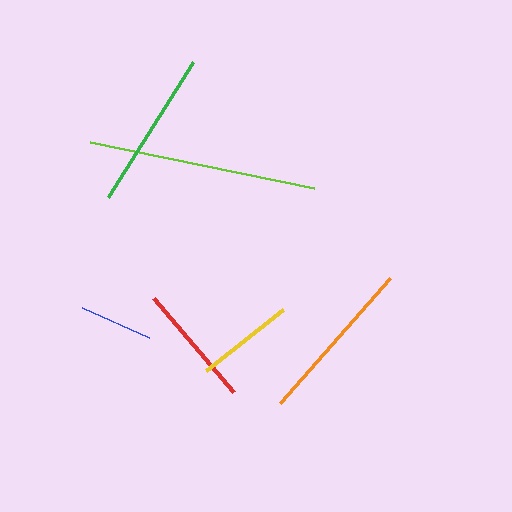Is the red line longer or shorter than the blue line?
The red line is longer than the blue line.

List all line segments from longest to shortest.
From longest to shortest: lime, orange, green, red, yellow, blue.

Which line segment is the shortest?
The blue line is the shortest at approximately 74 pixels.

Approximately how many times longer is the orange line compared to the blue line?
The orange line is approximately 2.3 times the length of the blue line.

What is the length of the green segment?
The green segment is approximately 159 pixels long.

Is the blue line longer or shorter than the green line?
The green line is longer than the blue line.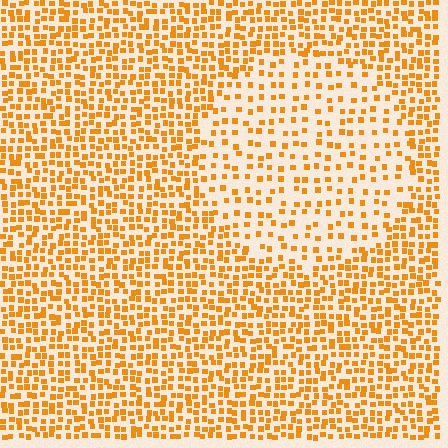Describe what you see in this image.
The image contains small orange elements arranged at two different densities. A circle-shaped region is visible where the elements are less densely packed than the surrounding area.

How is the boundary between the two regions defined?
The boundary is defined by a change in element density (approximately 2.1x ratio). All elements are the same color, size, and shape.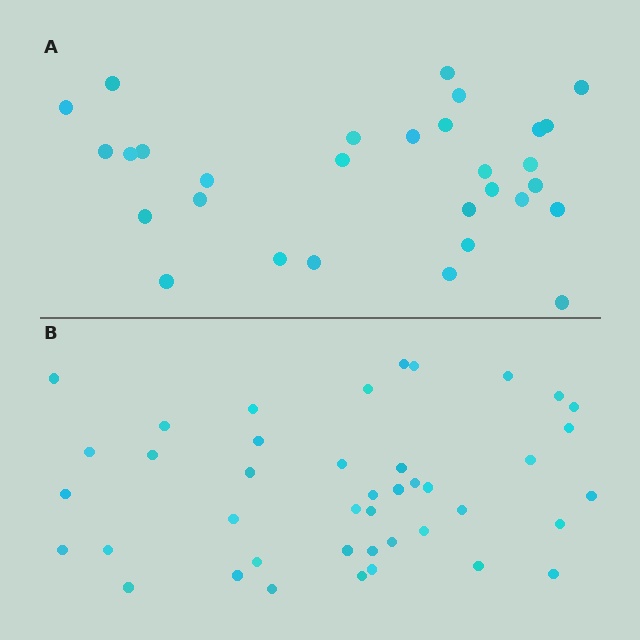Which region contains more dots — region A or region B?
Region B (the bottom region) has more dots.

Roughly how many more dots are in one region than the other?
Region B has roughly 12 or so more dots than region A.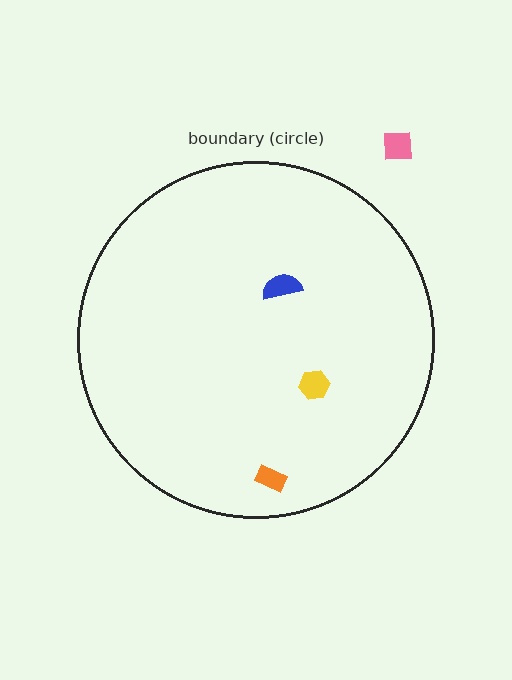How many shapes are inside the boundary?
3 inside, 1 outside.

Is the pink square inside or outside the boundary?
Outside.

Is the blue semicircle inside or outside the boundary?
Inside.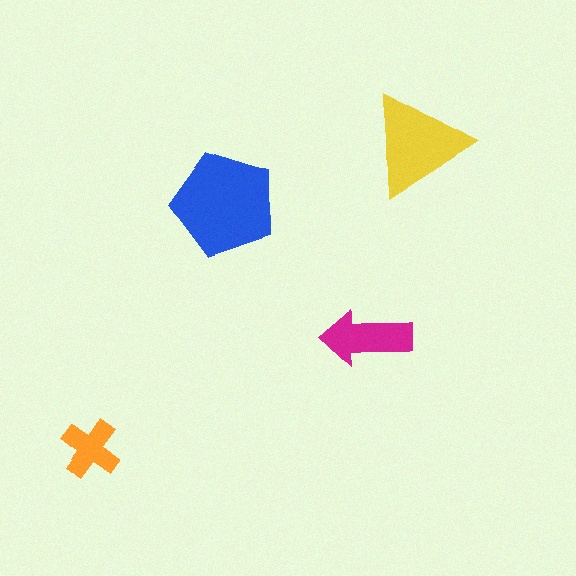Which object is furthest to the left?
The orange cross is leftmost.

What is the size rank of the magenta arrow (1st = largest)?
3rd.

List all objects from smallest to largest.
The orange cross, the magenta arrow, the yellow triangle, the blue pentagon.